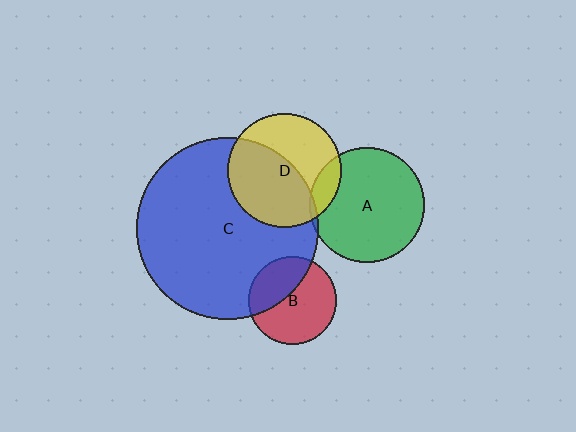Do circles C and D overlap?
Yes.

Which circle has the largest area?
Circle C (blue).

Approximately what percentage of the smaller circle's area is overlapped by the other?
Approximately 55%.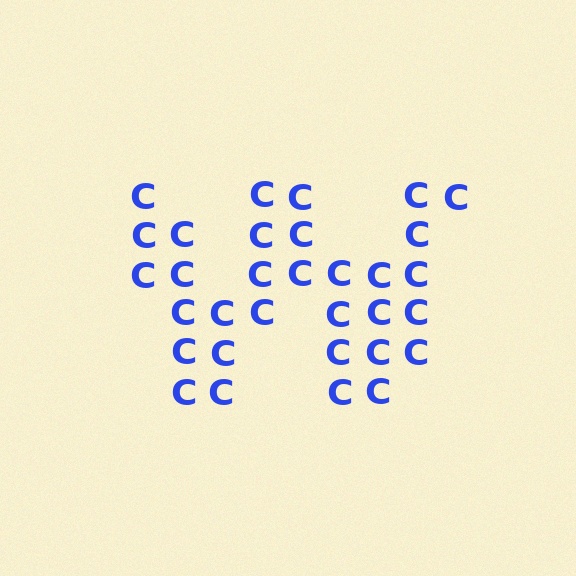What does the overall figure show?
The overall figure shows the letter W.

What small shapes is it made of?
It is made of small letter C's.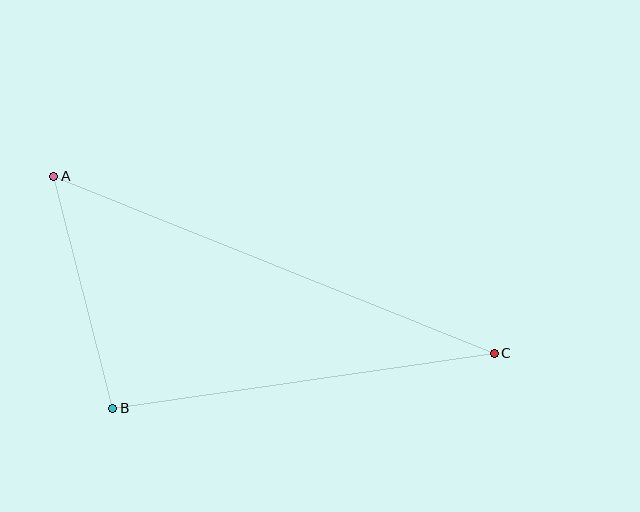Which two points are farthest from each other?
Points A and C are farthest from each other.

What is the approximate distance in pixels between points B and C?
The distance between B and C is approximately 385 pixels.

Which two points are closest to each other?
Points A and B are closest to each other.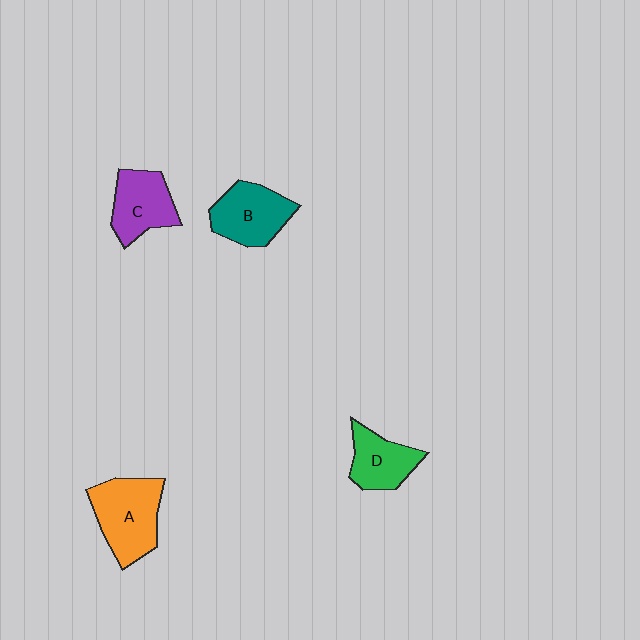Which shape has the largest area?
Shape A (orange).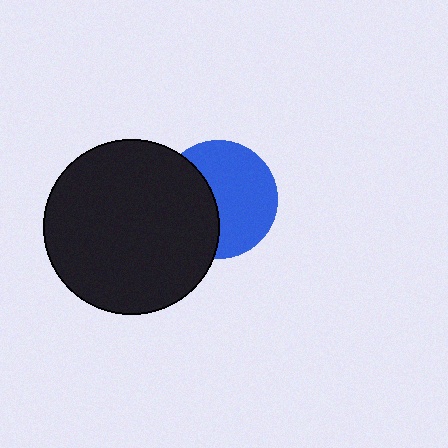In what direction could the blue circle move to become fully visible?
The blue circle could move right. That would shift it out from behind the black circle entirely.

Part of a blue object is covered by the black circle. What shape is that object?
It is a circle.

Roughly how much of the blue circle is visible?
About half of it is visible (roughly 60%).